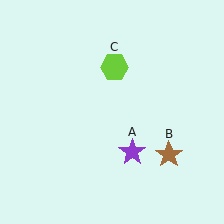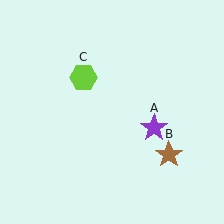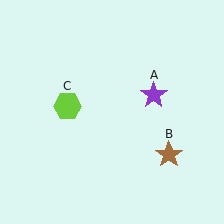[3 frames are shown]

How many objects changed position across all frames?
2 objects changed position: purple star (object A), lime hexagon (object C).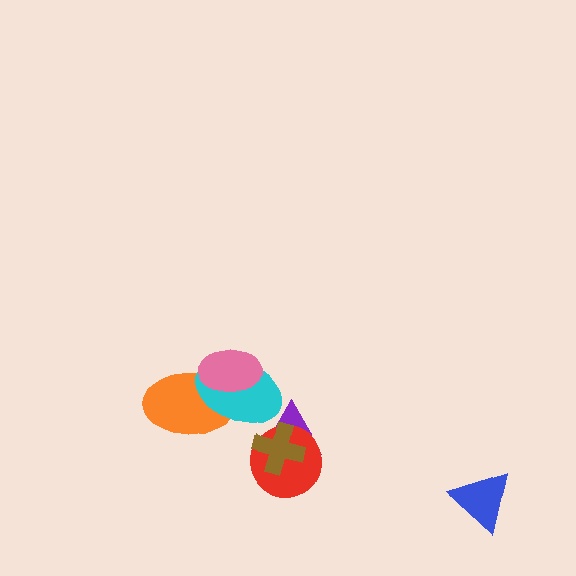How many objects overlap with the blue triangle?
0 objects overlap with the blue triangle.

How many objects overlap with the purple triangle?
3 objects overlap with the purple triangle.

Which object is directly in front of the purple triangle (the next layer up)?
The cyan ellipse is directly in front of the purple triangle.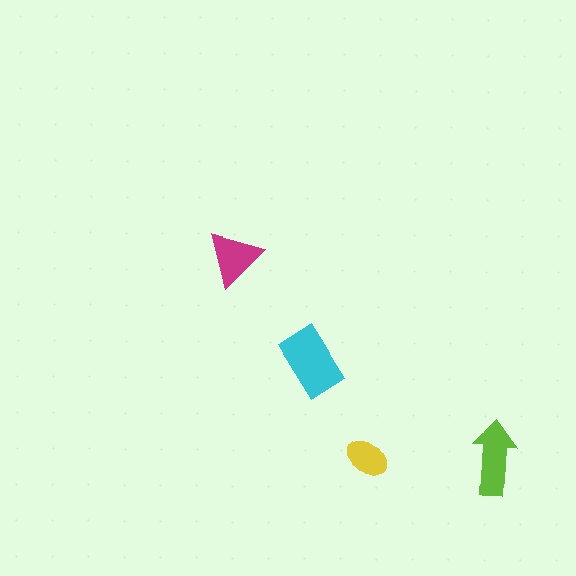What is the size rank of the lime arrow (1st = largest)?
2nd.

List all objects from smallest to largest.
The yellow ellipse, the magenta triangle, the lime arrow, the cyan rectangle.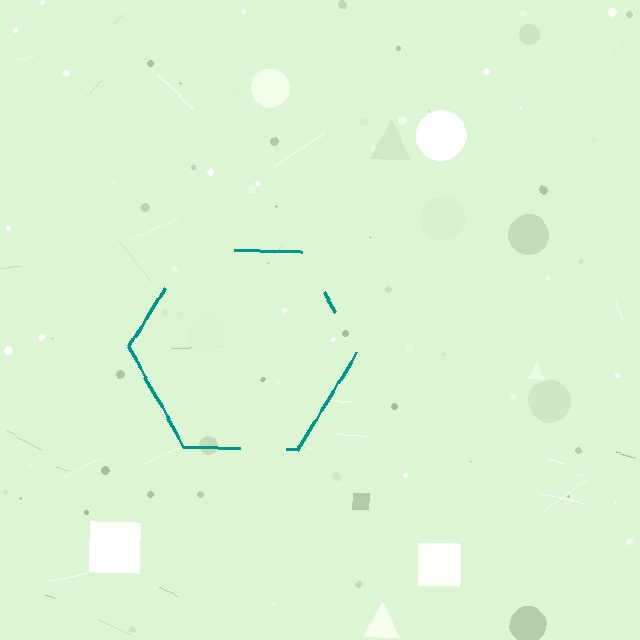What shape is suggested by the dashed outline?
The dashed outline suggests a hexagon.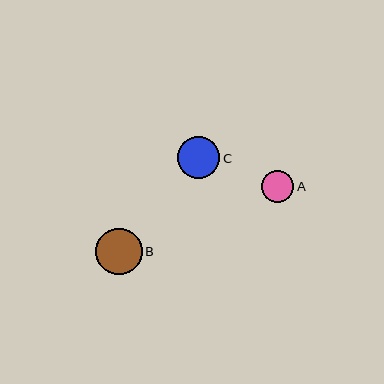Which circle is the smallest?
Circle A is the smallest with a size of approximately 32 pixels.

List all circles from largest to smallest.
From largest to smallest: B, C, A.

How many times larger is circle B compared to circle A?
Circle B is approximately 1.4 times the size of circle A.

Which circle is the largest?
Circle B is the largest with a size of approximately 46 pixels.